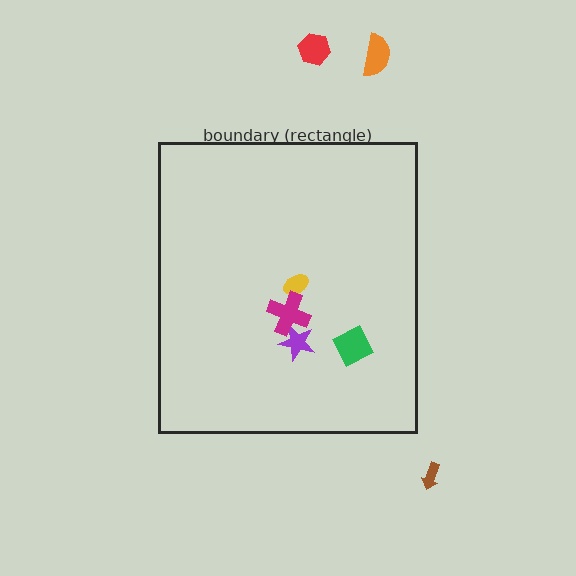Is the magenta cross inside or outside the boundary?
Inside.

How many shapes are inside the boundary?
4 inside, 3 outside.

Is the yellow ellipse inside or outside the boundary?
Inside.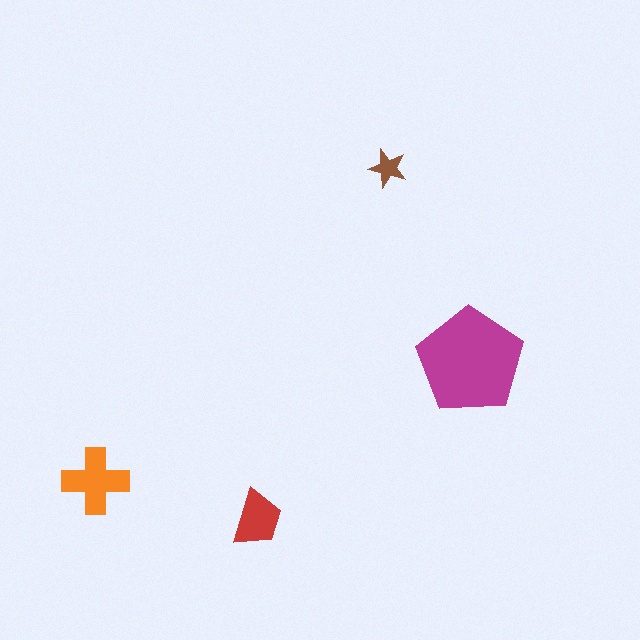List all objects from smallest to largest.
The brown star, the red trapezoid, the orange cross, the magenta pentagon.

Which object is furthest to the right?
The magenta pentagon is rightmost.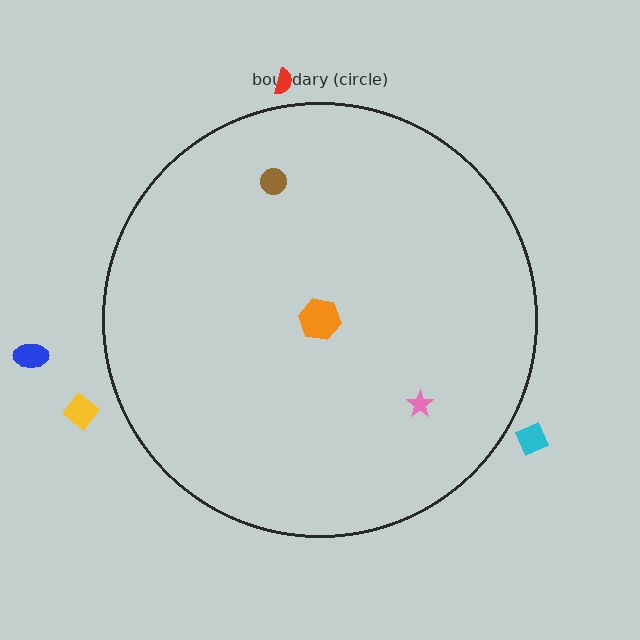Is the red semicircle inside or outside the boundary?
Outside.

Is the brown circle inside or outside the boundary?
Inside.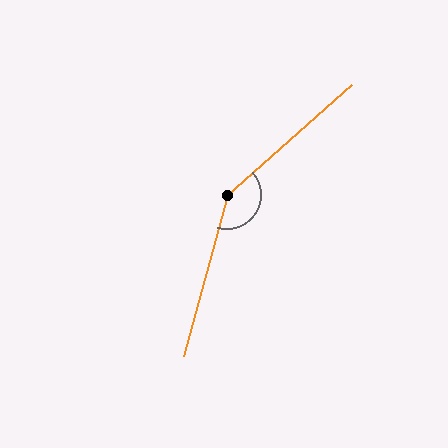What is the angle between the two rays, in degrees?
Approximately 147 degrees.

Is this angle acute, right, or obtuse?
It is obtuse.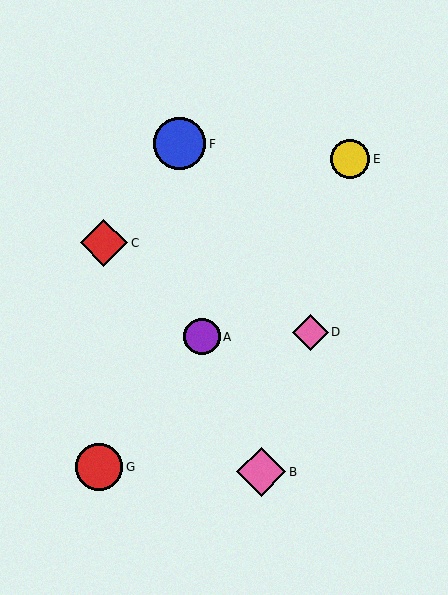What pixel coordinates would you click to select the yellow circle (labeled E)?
Click at (350, 159) to select the yellow circle E.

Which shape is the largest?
The blue circle (labeled F) is the largest.